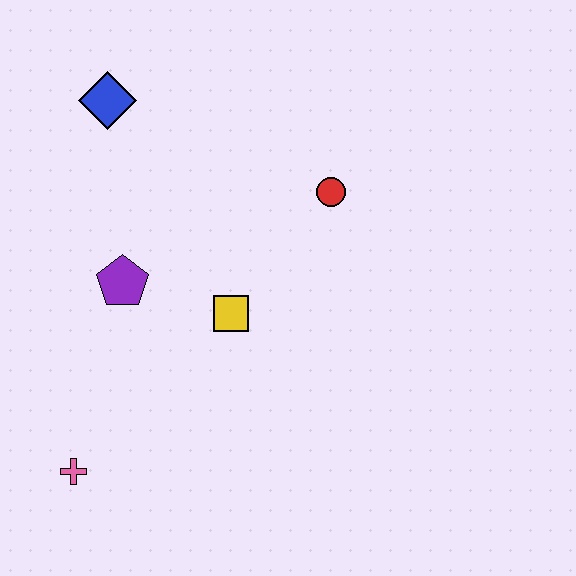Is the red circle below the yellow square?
No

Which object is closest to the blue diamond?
The purple pentagon is closest to the blue diamond.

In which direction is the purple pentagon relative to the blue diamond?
The purple pentagon is below the blue diamond.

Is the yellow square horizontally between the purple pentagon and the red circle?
Yes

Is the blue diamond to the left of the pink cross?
No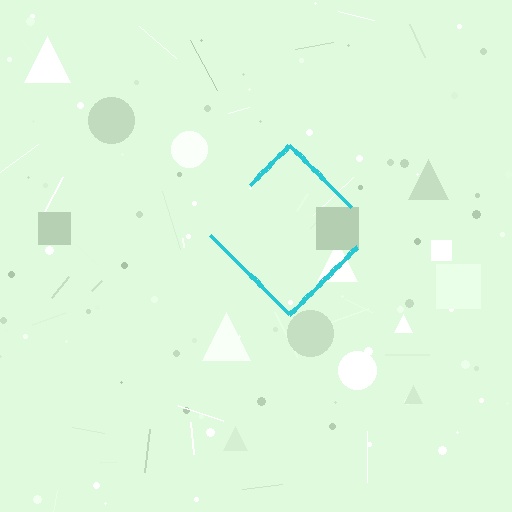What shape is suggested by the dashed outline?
The dashed outline suggests a diamond.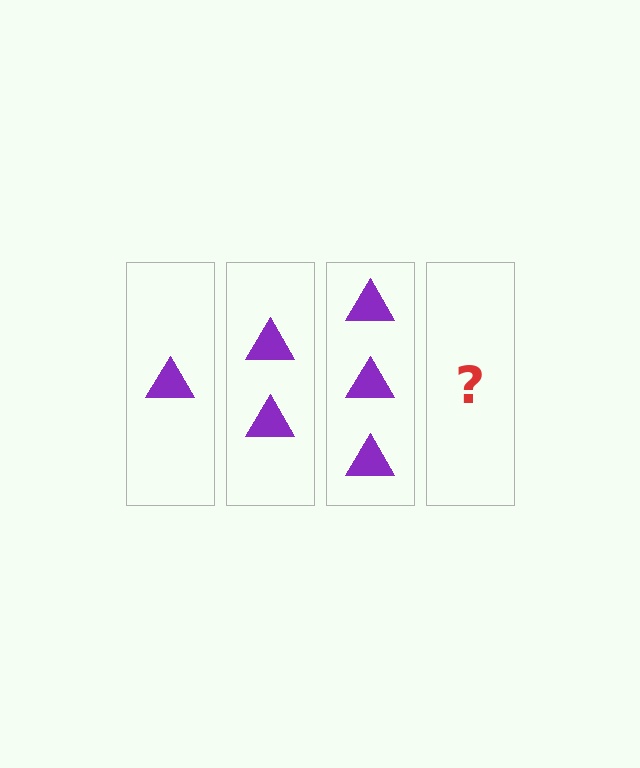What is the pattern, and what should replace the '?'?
The pattern is that each step adds one more triangle. The '?' should be 4 triangles.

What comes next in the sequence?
The next element should be 4 triangles.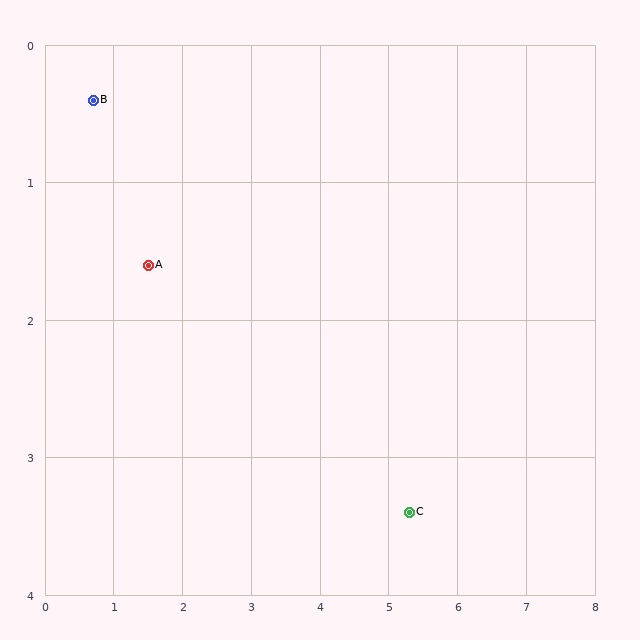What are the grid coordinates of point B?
Point B is at approximately (0.7, 0.4).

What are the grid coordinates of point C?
Point C is at approximately (5.3, 3.4).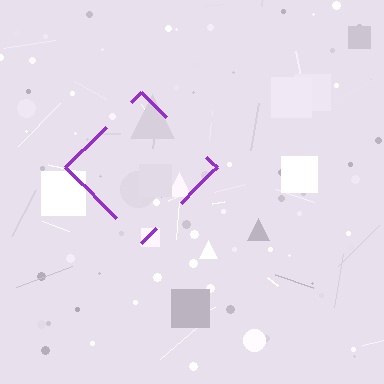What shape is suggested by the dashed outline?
The dashed outline suggests a diamond.